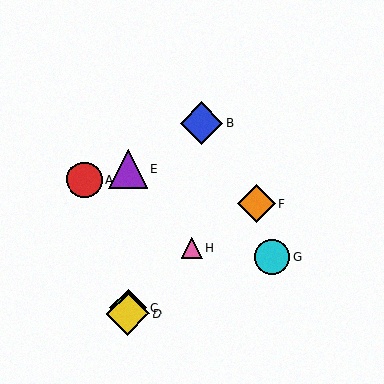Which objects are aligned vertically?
Objects C, D, E are aligned vertically.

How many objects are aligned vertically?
3 objects (C, D, E) are aligned vertically.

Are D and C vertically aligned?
Yes, both are at x≈128.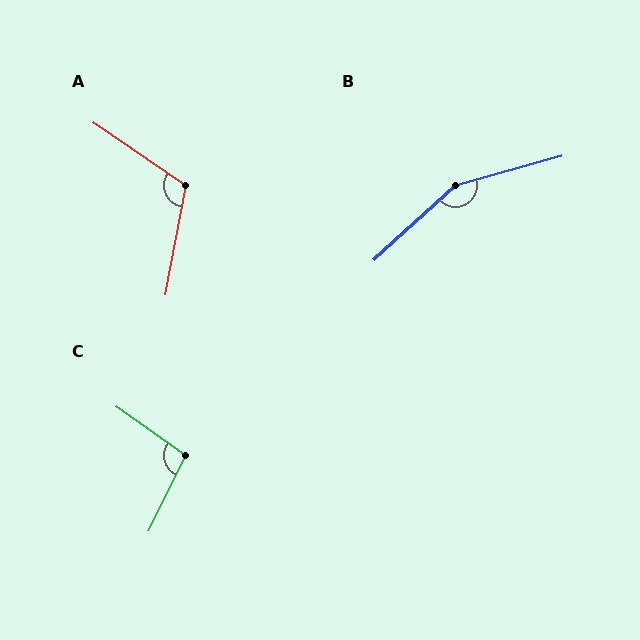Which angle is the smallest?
C, at approximately 99 degrees.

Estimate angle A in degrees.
Approximately 114 degrees.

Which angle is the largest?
B, at approximately 153 degrees.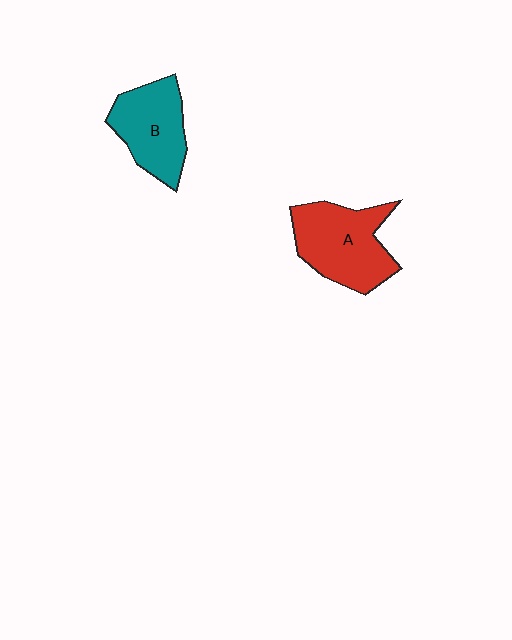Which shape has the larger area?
Shape A (red).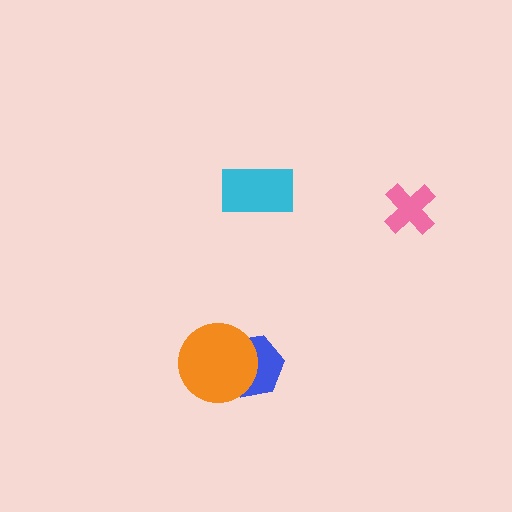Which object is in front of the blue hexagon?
The orange circle is in front of the blue hexagon.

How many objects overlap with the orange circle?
1 object overlaps with the orange circle.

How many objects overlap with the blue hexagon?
1 object overlaps with the blue hexagon.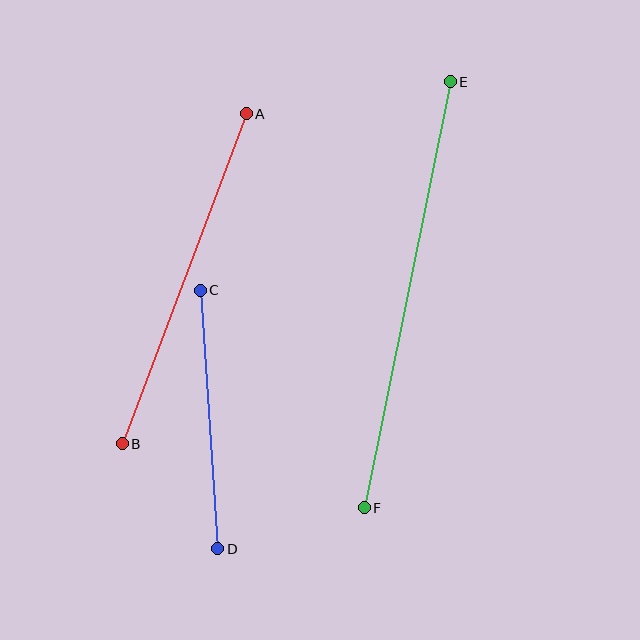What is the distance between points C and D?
The distance is approximately 259 pixels.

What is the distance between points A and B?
The distance is approximately 353 pixels.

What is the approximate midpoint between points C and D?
The midpoint is at approximately (209, 420) pixels.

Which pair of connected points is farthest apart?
Points E and F are farthest apart.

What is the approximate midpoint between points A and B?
The midpoint is at approximately (184, 279) pixels.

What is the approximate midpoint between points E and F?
The midpoint is at approximately (407, 295) pixels.